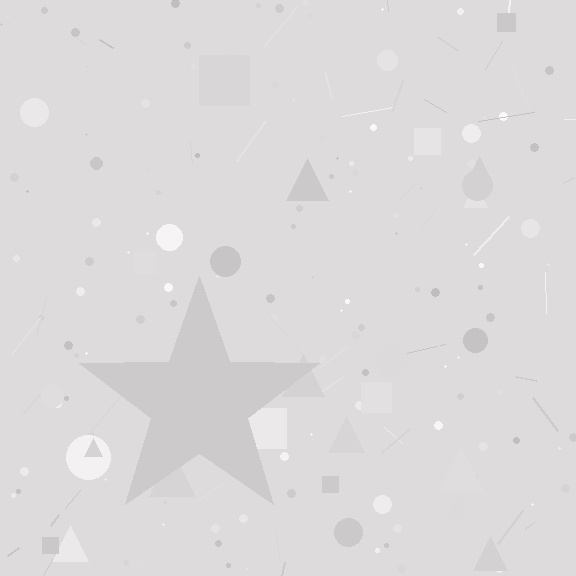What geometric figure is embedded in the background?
A star is embedded in the background.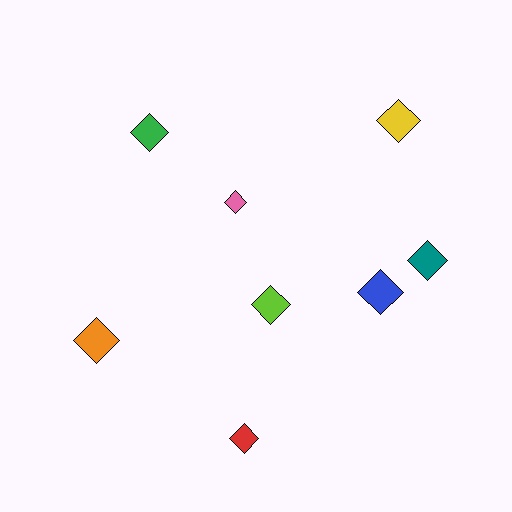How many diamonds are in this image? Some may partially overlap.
There are 8 diamonds.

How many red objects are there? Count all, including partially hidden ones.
There is 1 red object.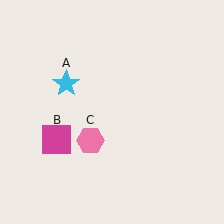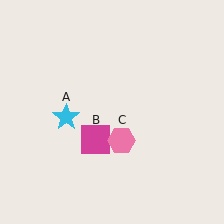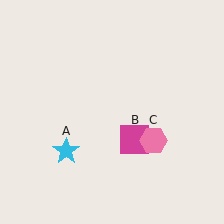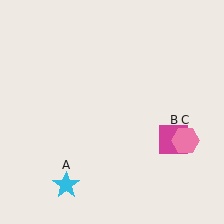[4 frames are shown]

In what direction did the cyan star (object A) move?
The cyan star (object A) moved down.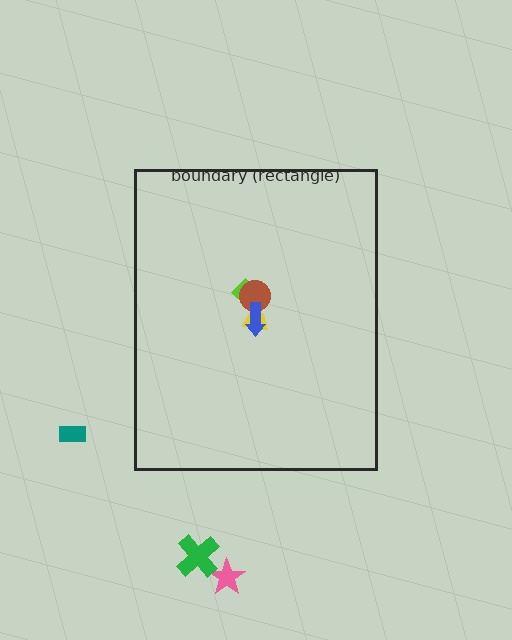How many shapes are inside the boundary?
4 inside, 3 outside.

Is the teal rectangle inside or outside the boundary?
Outside.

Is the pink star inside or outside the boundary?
Outside.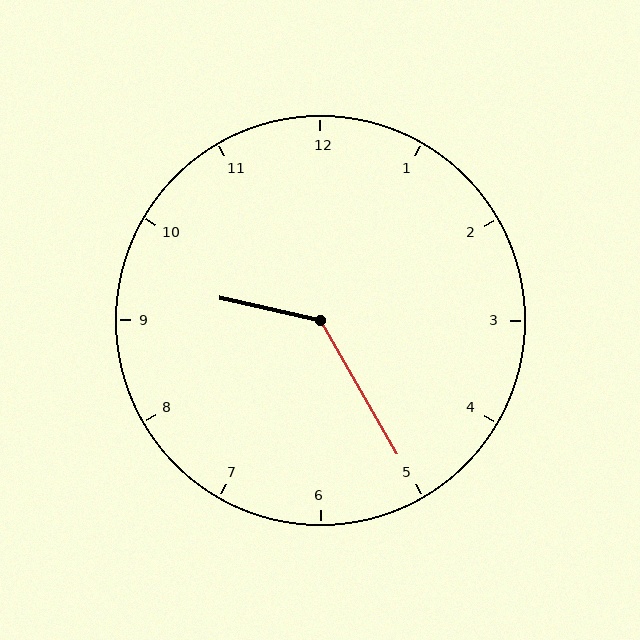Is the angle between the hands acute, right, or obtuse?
It is obtuse.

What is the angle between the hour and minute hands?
Approximately 132 degrees.